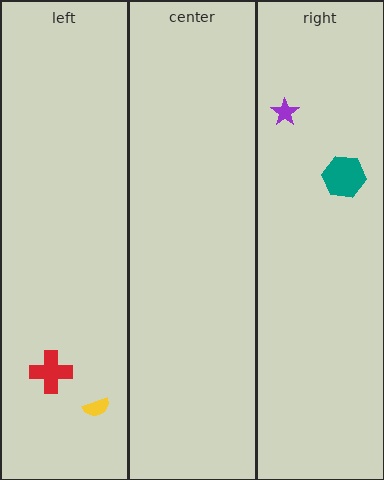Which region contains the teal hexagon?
The right region.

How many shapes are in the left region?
2.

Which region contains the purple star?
The right region.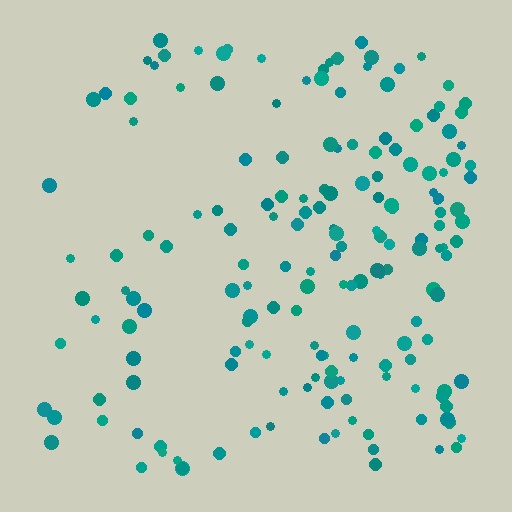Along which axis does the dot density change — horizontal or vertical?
Horizontal.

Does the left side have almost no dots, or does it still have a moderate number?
Still a moderate number, just noticeably fewer than the right.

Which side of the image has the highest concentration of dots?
The right.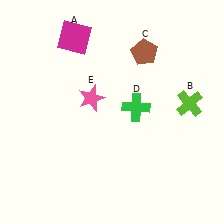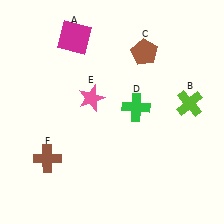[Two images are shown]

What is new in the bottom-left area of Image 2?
A brown cross (F) was added in the bottom-left area of Image 2.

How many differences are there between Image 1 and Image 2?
There is 1 difference between the two images.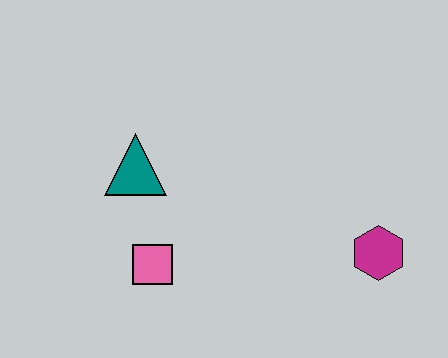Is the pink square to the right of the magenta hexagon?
No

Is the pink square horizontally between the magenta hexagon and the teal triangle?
Yes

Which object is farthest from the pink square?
The magenta hexagon is farthest from the pink square.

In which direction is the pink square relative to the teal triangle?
The pink square is below the teal triangle.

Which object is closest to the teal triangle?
The pink square is closest to the teal triangle.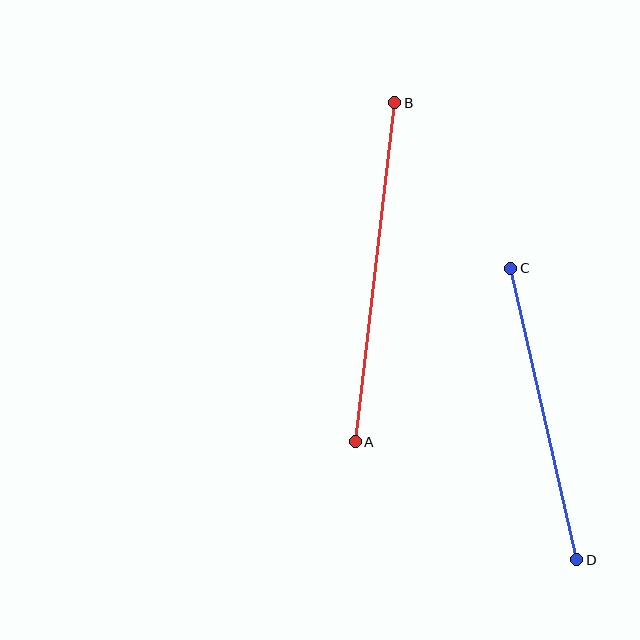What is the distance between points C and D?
The distance is approximately 299 pixels.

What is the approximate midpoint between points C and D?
The midpoint is at approximately (544, 414) pixels.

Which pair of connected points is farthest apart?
Points A and B are farthest apart.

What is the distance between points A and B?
The distance is approximately 341 pixels.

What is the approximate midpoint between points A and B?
The midpoint is at approximately (375, 272) pixels.